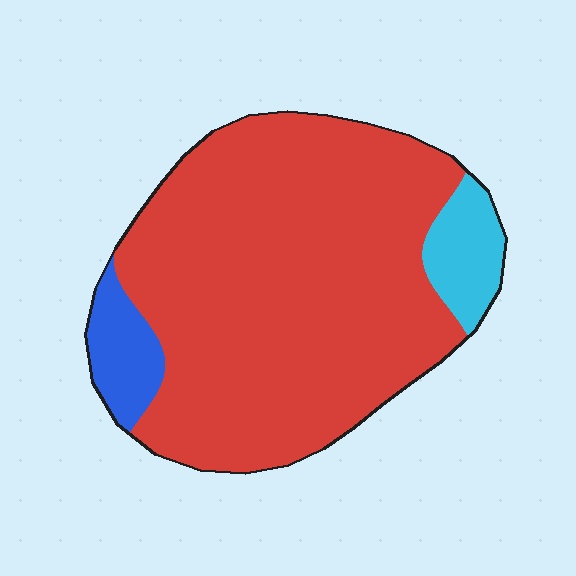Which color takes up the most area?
Red, at roughly 85%.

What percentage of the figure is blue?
Blue covers around 5% of the figure.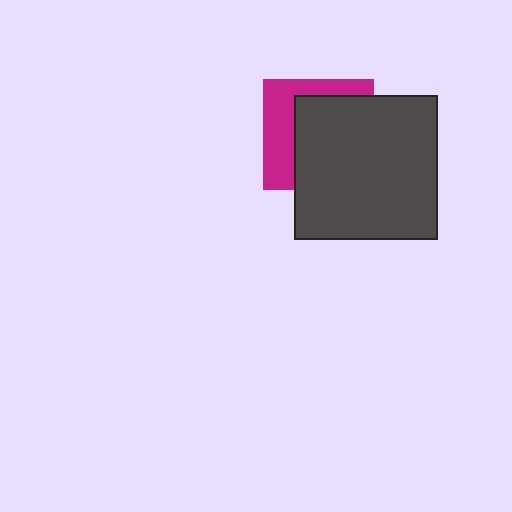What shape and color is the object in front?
The object in front is a dark gray rectangle.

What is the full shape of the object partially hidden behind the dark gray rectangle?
The partially hidden object is a magenta square.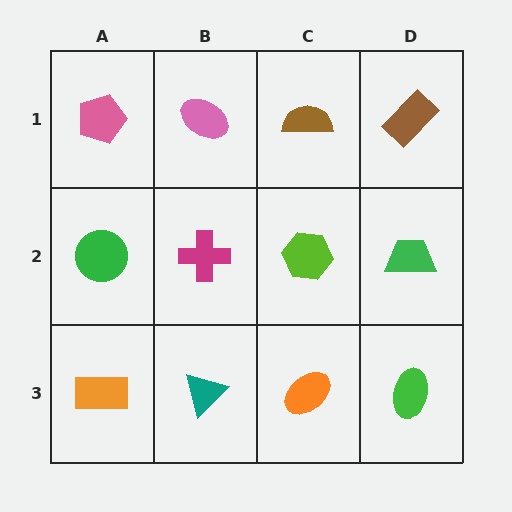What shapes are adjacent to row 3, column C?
A lime hexagon (row 2, column C), a teal triangle (row 3, column B), a green ellipse (row 3, column D).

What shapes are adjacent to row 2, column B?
A pink ellipse (row 1, column B), a teal triangle (row 3, column B), a green circle (row 2, column A), a lime hexagon (row 2, column C).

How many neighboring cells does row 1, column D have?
2.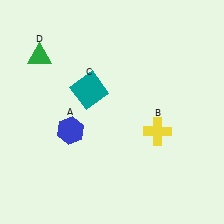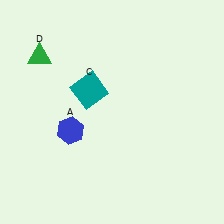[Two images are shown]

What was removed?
The yellow cross (B) was removed in Image 2.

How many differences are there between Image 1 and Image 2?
There is 1 difference between the two images.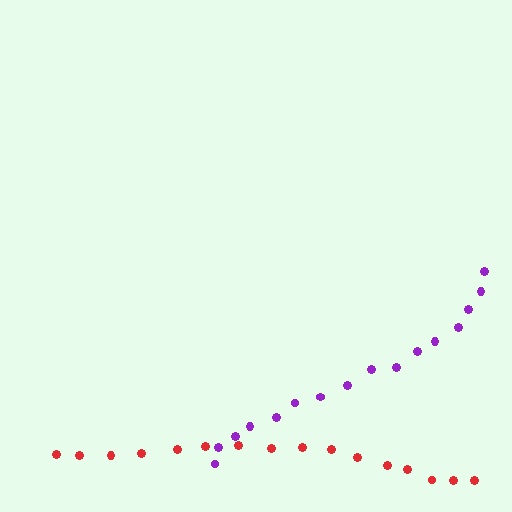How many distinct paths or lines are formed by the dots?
There are 2 distinct paths.